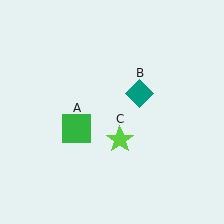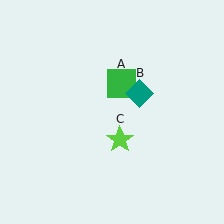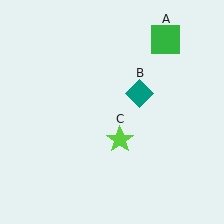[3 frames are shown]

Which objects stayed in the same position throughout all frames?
Teal diamond (object B) and lime star (object C) remained stationary.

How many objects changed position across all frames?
1 object changed position: green square (object A).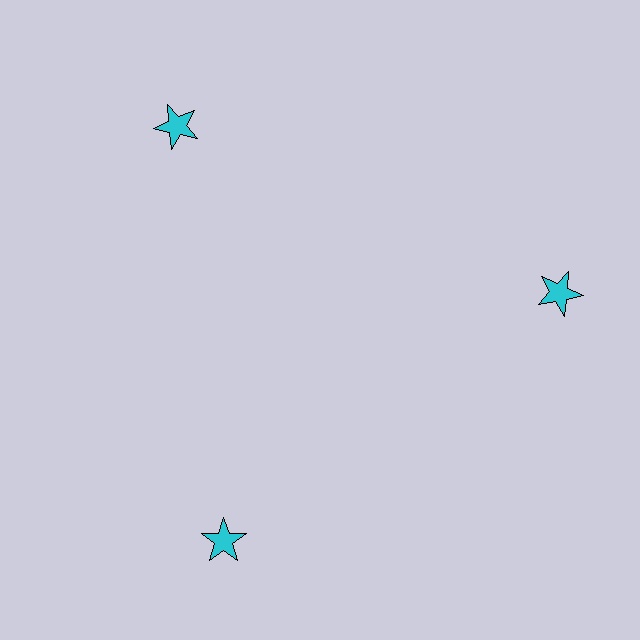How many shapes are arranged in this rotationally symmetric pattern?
There are 3 shapes, arranged in 3 groups of 1.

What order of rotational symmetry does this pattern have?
This pattern has 3-fold rotational symmetry.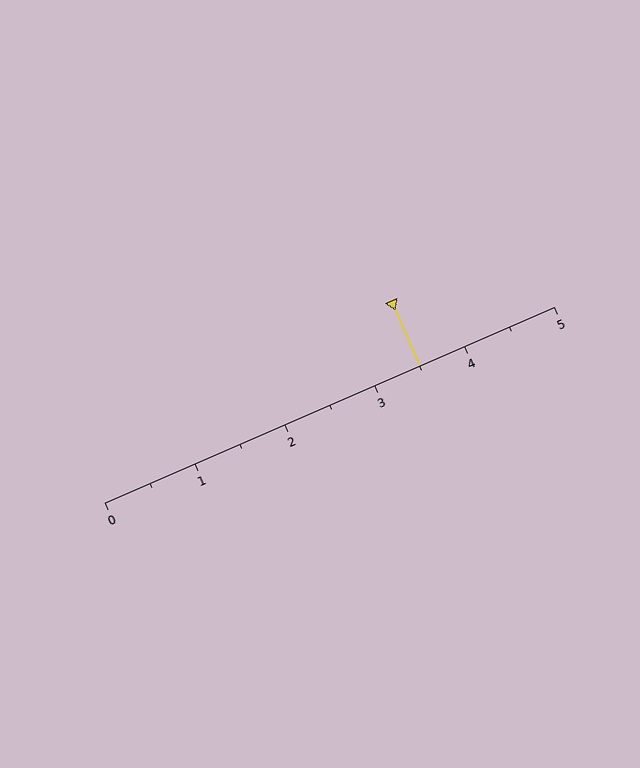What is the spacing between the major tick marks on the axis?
The major ticks are spaced 1 apart.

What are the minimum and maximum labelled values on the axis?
The axis runs from 0 to 5.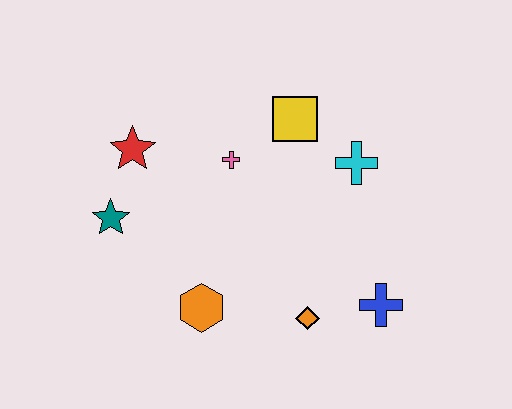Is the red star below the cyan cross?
No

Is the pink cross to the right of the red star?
Yes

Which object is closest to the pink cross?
The yellow square is closest to the pink cross.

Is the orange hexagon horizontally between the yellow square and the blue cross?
No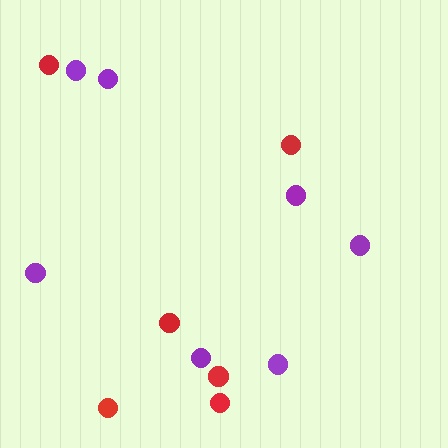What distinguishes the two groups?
There are 2 groups: one group of purple circles (7) and one group of red circles (6).